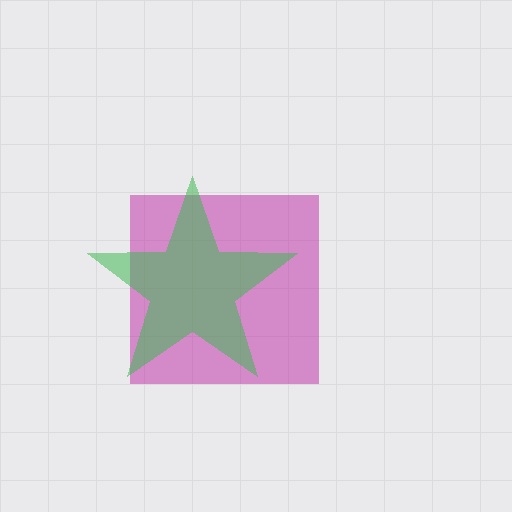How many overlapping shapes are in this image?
There are 2 overlapping shapes in the image.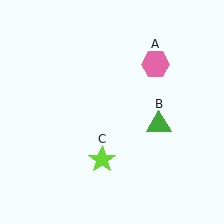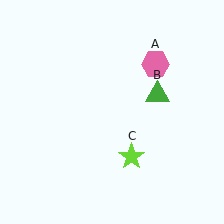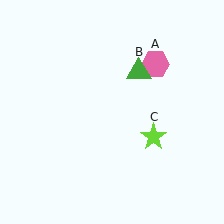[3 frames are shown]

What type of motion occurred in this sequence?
The green triangle (object B), lime star (object C) rotated counterclockwise around the center of the scene.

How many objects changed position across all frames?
2 objects changed position: green triangle (object B), lime star (object C).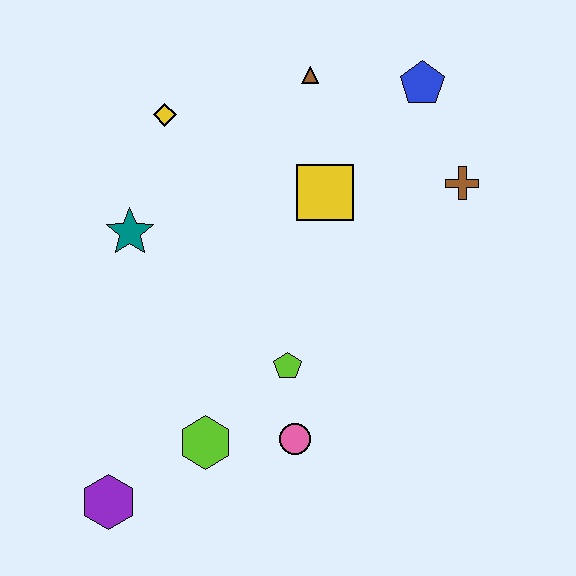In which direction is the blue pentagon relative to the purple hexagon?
The blue pentagon is above the purple hexagon.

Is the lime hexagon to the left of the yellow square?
Yes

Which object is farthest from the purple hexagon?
The blue pentagon is farthest from the purple hexagon.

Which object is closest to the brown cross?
The blue pentagon is closest to the brown cross.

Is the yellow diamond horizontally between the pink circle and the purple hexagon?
Yes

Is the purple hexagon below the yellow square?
Yes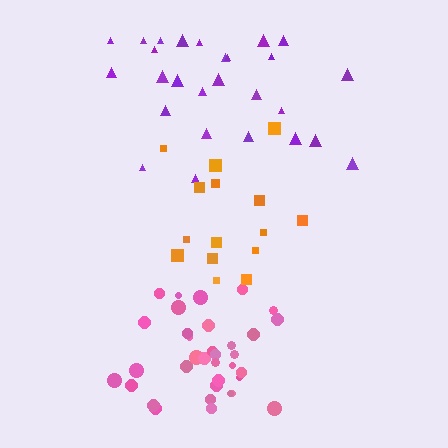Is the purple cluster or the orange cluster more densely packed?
Purple.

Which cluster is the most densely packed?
Pink.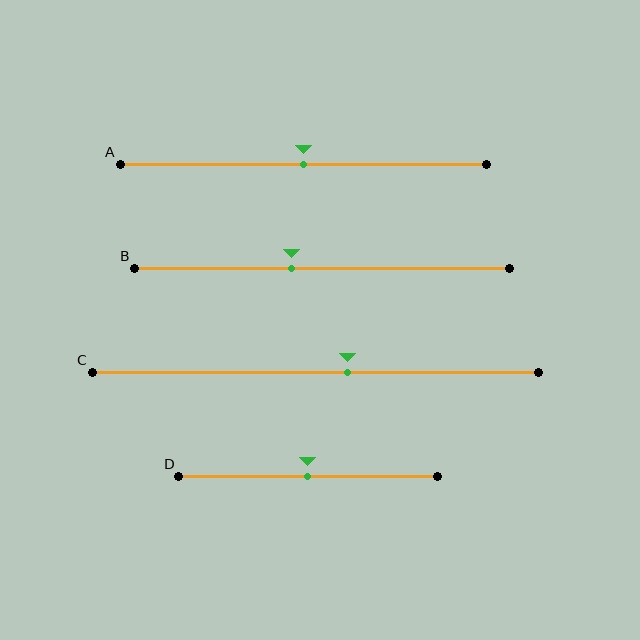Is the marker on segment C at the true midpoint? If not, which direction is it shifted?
No, the marker on segment C is shifted to the right by about 7% of the segment length.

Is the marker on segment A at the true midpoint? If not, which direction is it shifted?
Yes, the marker on segment A is at the true midpoint.